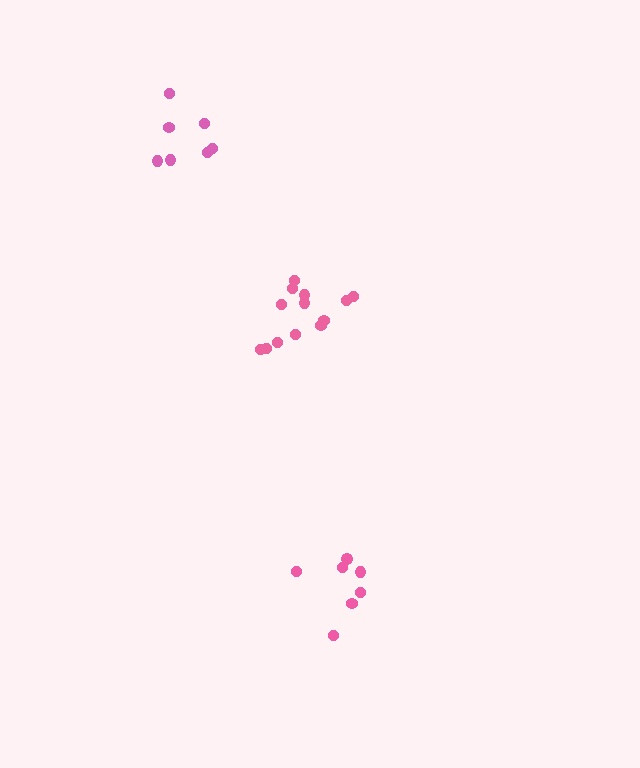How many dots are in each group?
Group 1: 7 dots, Group 2: 7 dots, Group 3: 13 dots (27 total).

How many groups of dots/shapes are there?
There are 3 groups.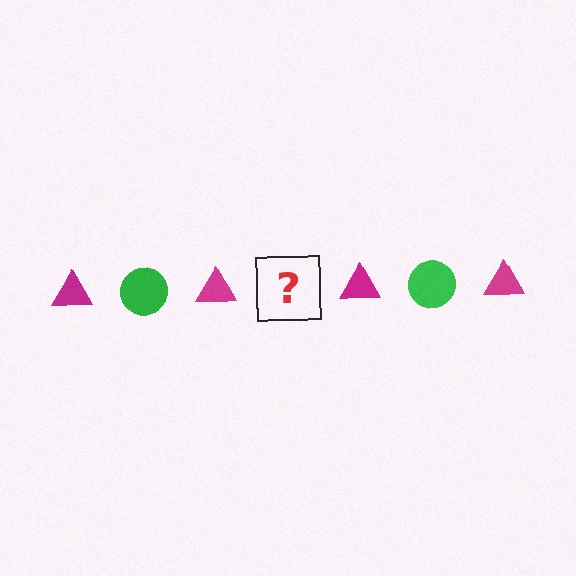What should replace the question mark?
The question mark should be replaced with a green circle.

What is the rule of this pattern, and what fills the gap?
The rule is that the pattern alternates between magenta triangle and green circle. The gap should be filled with a green circle.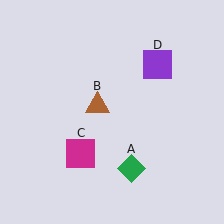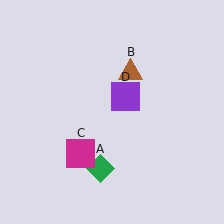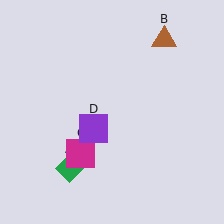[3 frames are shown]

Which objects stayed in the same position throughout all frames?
Magenta square (object C) remained stationary.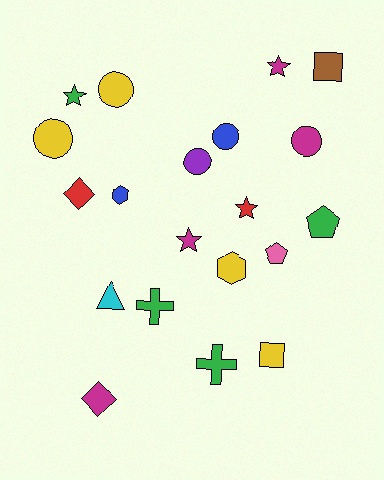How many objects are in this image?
There are 20 objects.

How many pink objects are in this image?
There is 1 pink object.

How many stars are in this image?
There are 4 stars.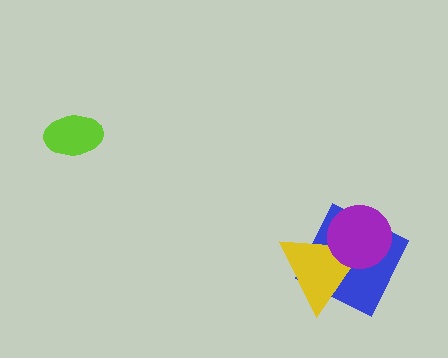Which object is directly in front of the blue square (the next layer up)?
The yellow triangle is directly in front of the blue square.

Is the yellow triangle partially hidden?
Yes, it is partially covered by another shape.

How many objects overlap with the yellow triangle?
2 objects overlap with the yellow triangle.